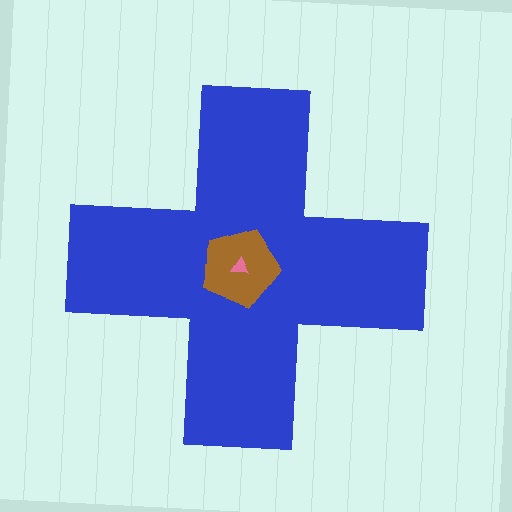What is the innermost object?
The pink triangle.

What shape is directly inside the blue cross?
The brown pentagon.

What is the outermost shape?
The blue cross.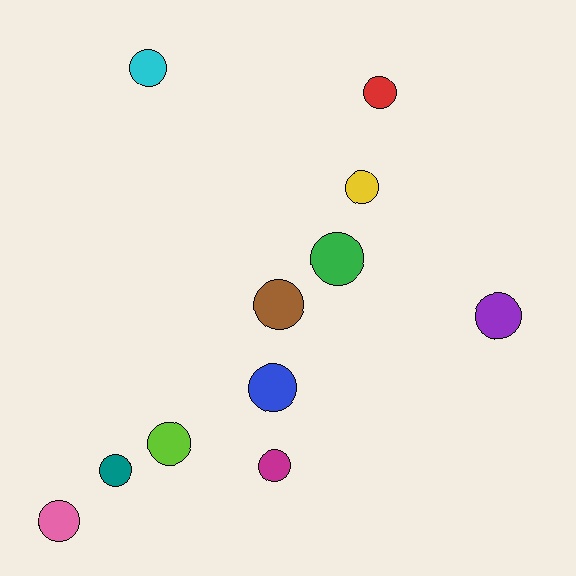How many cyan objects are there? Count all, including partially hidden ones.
There is 1 cyan object.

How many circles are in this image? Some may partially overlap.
There are 11 circles.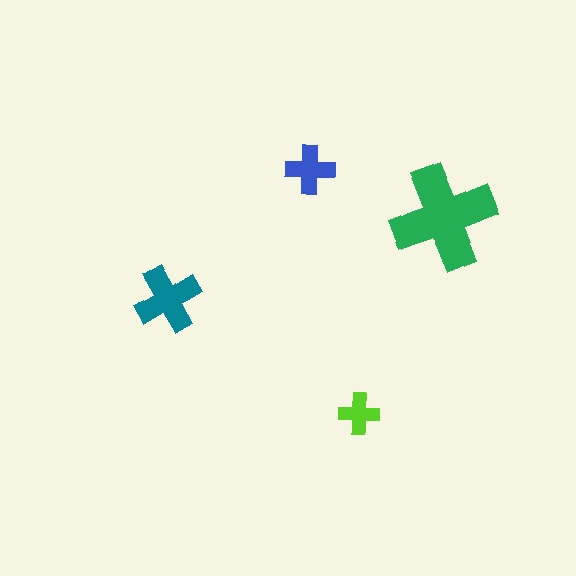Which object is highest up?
The blue cross is topmost.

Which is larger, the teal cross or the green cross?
The green one.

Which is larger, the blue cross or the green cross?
The green one.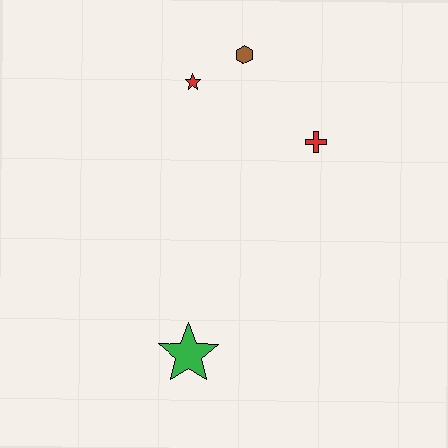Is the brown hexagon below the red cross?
No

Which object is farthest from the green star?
The brown hexagon is farthest from the green star.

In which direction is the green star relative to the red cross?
The green star is below the red cross.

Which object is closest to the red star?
The brown hexagon is closest to the red star.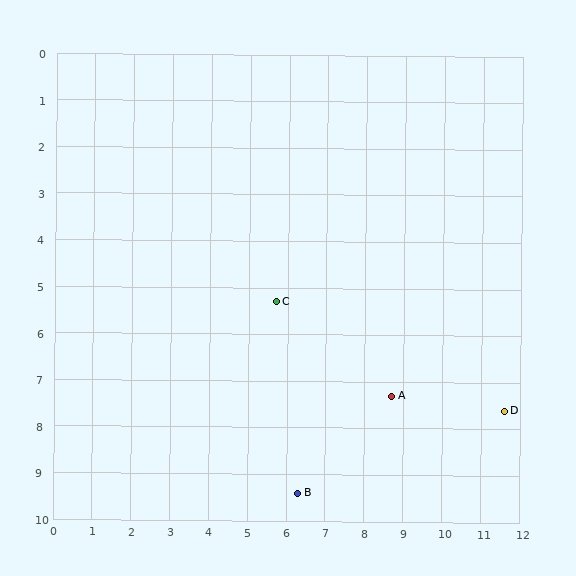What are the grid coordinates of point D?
Point D is at approximately (11.6, 7.6).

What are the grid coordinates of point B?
Point B is at approximately (6.3, 9.4).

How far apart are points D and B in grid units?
Points D and B are about 5.6 grid units apart.